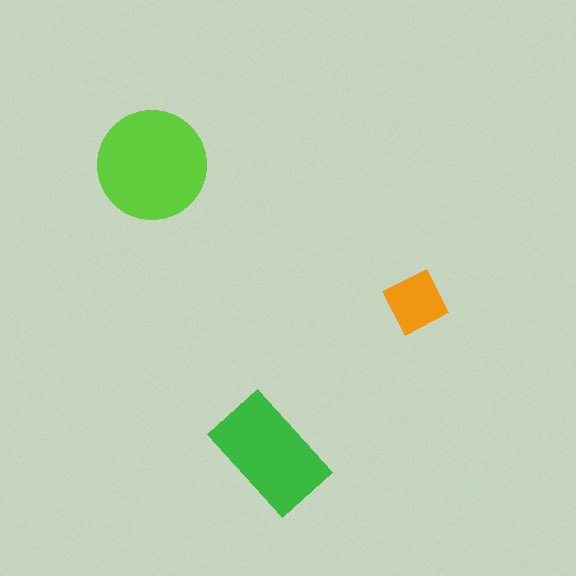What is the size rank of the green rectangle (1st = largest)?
2nd.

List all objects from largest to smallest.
The lime circle, the green rectangle, the orange diamond.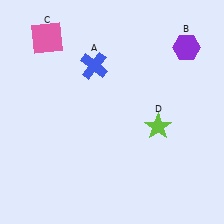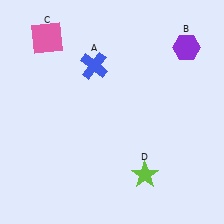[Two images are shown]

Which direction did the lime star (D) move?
The lime star (D) moved down.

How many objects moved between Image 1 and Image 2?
1 object moved between the two images.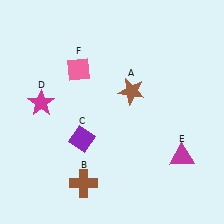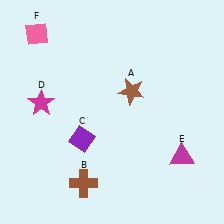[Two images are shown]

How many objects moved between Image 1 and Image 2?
1 object moved between the two images.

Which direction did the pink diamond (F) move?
The pink diamond (F) moved left.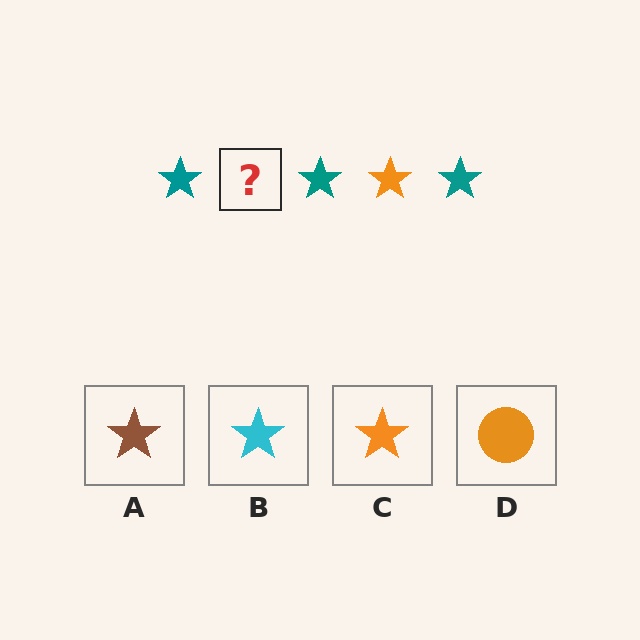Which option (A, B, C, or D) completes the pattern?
C.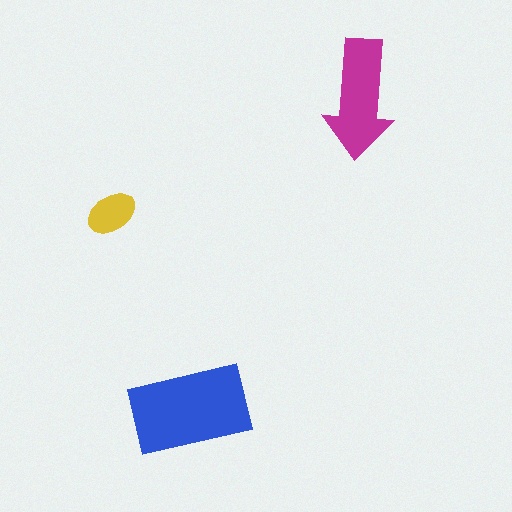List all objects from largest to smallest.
The blue rectangle, the magenta arrow, the yellow ellipse.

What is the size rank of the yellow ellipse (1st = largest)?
3rd.